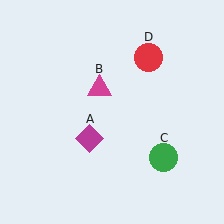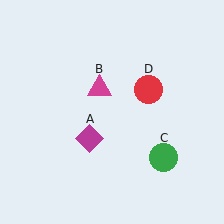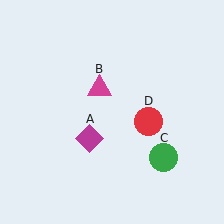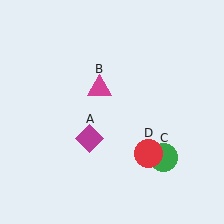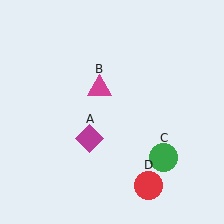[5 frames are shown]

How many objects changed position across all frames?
1 object changed position: red circle (object D).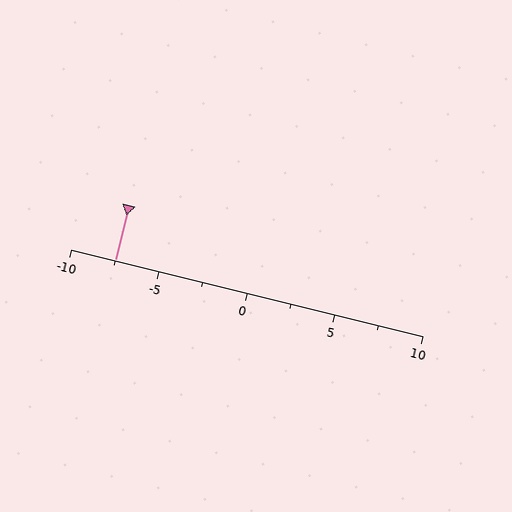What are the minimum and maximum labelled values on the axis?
The axis runs from -10 to 10.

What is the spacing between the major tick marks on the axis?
The major ticks are spaced 5 apart.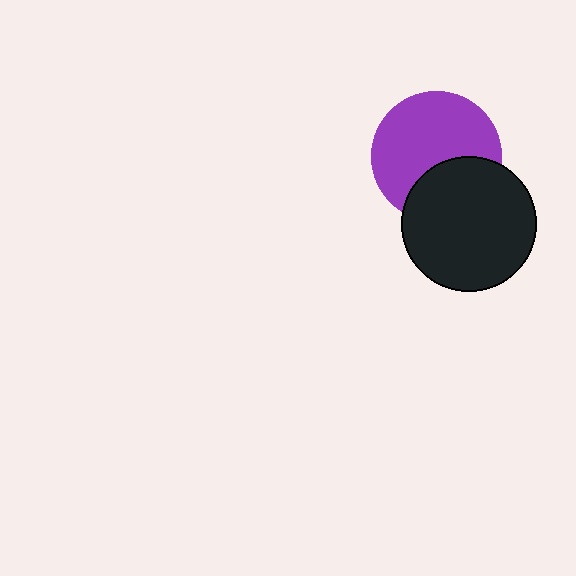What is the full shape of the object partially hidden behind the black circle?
The partially hidden object is a purple circle.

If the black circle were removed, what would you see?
You would see the complete purple circle.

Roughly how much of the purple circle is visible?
Most of it is visible (roughly 66%).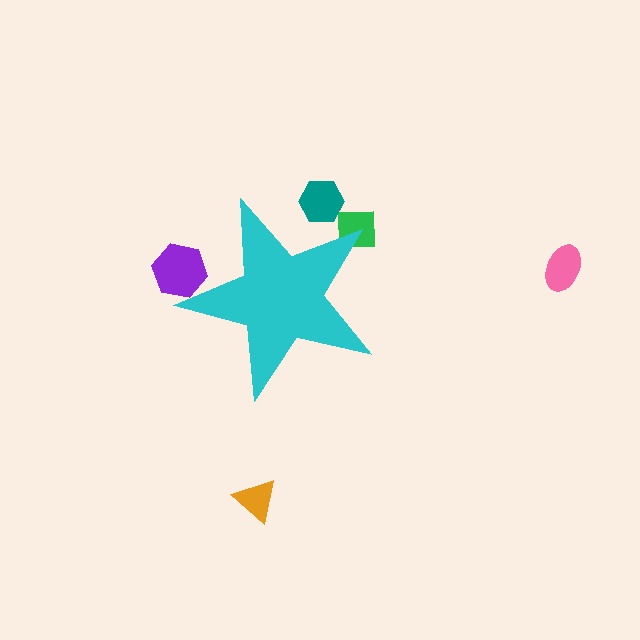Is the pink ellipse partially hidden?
No, the pink ellipse is fully visible.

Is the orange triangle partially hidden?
No, the orange triangle is fully visible.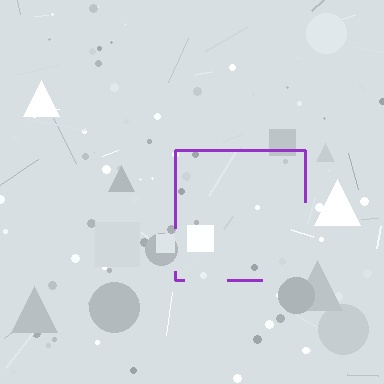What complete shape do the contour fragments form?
The contour fragments form a square.